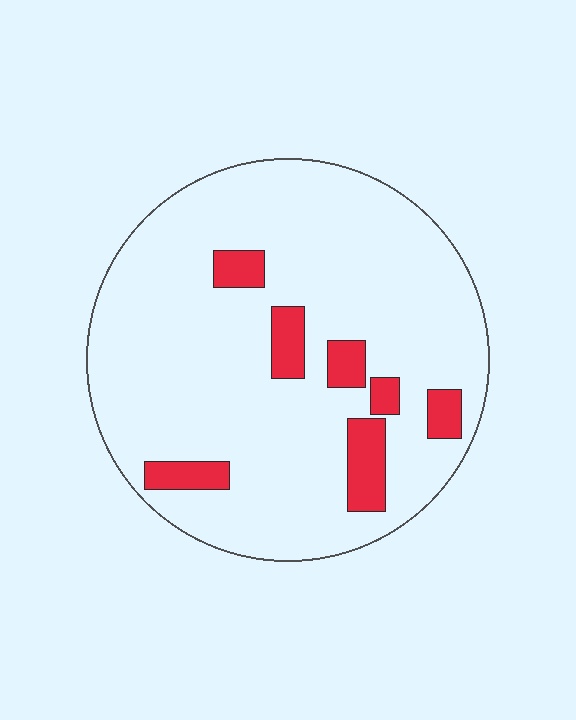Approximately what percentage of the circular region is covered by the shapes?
Approximately 10%.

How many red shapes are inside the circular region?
7.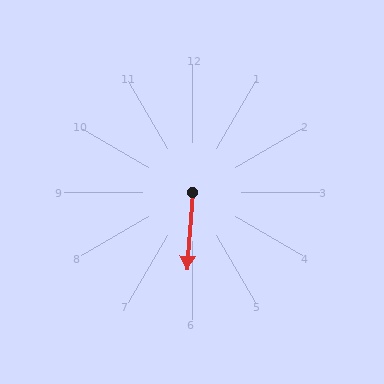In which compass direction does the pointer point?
South.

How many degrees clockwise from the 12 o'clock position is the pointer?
Approximately 184 degrees.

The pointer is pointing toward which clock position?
Roughly 6 o'clock.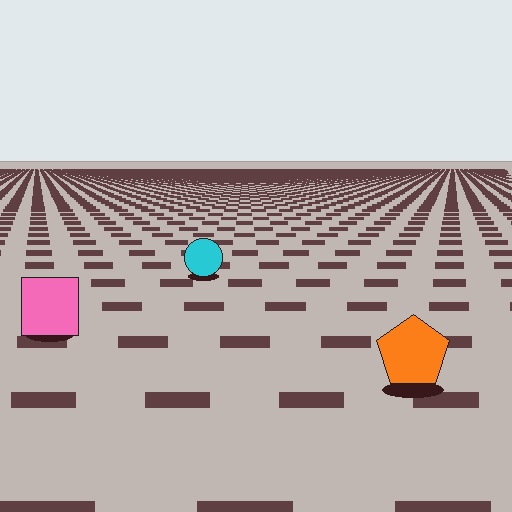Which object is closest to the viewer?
The orange pentagon is closest. The texture marks near it are larger and more spread out.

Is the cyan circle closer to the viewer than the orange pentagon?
No. The orange pentagon is closer — you can tell from the texture gradient: the ground texture is coarser near it.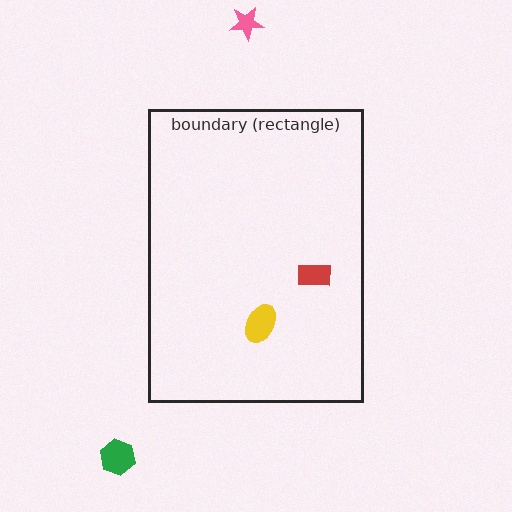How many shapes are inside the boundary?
2 inside, 2 outside.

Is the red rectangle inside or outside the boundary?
Inside.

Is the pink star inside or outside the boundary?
Outside.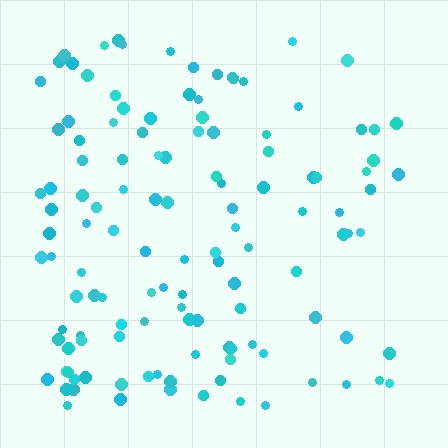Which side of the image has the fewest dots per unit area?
The right.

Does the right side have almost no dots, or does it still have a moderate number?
Still a moderate number, just noticeably fewer than the left.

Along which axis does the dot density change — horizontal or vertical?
Horizontal.